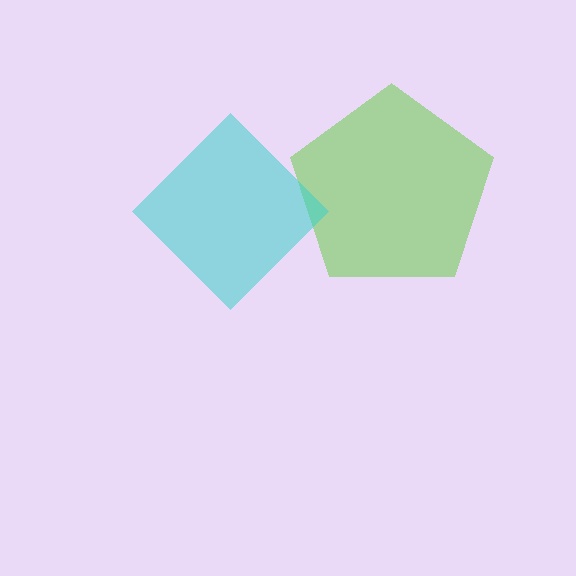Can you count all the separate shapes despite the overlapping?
Yes, there are 2 separate shapes.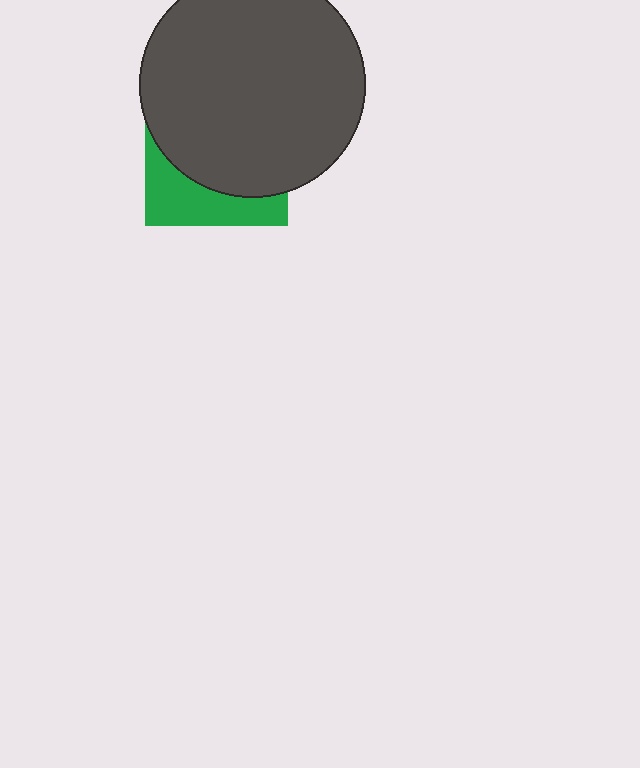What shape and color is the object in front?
The object in front is a dark gray circle.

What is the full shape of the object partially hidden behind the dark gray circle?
The partially hidden object is a green square.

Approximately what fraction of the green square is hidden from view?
Roughly 69% of the green square is hidden behind the dark gray circle.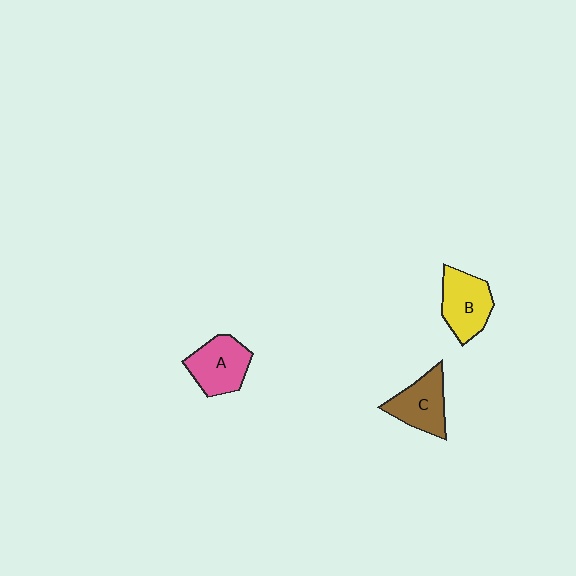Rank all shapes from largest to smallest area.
From largest to smallest: B (yellow), A (pink), C (brown).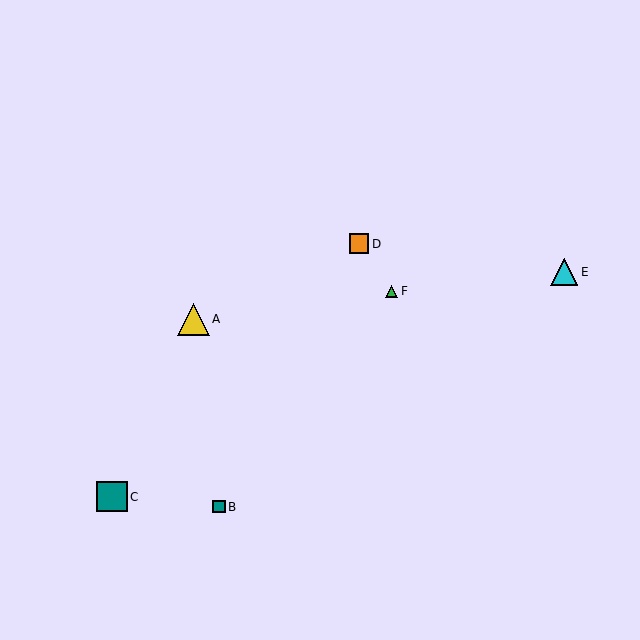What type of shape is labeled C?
Shape C is a teal square.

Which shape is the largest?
The yellow triangle (labeled A) is the largest.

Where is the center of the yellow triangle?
The center of the yellow triangle is at (194, 319).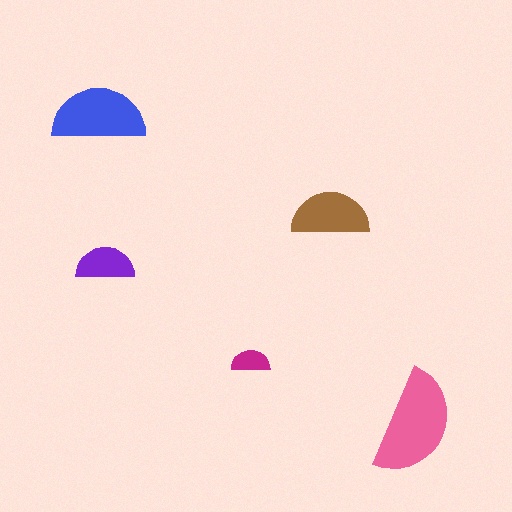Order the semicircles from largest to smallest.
the pink one, the blue one, the brown one, the purple one, the magenta one.